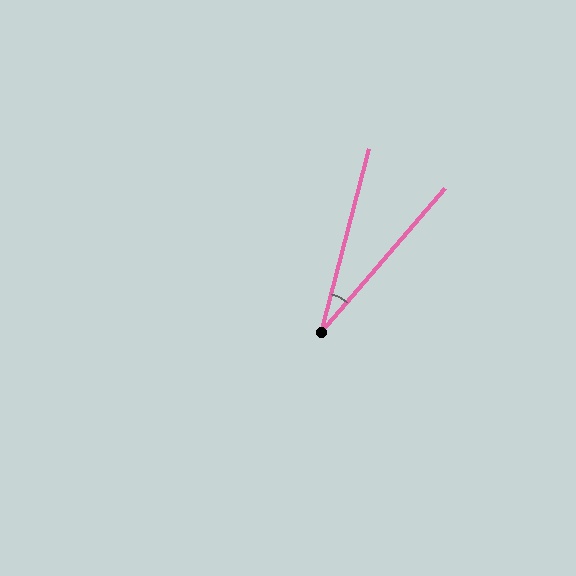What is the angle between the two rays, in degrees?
Approximately 26 degrees.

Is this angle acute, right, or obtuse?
It is acute.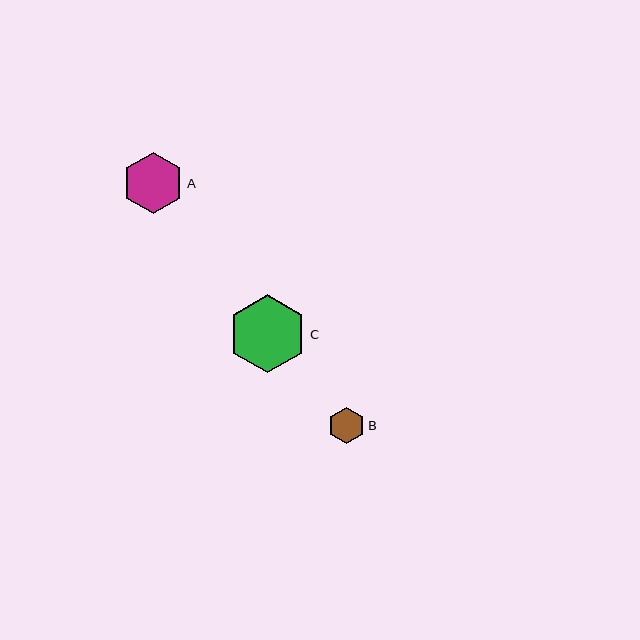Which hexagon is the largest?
Hexagon C is the largest with a size of approximately 79 pixels.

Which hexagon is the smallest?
Hexagon B is the smallest with a size of approximately 36 pixels.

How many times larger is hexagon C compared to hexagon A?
Hexagon C is approximately 1.3 times the size of hexagon A.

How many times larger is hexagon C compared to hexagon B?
Hexagon C is approximately 2.2 times the size of hexagon B.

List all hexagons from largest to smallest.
From largest to smallest: C, A, B.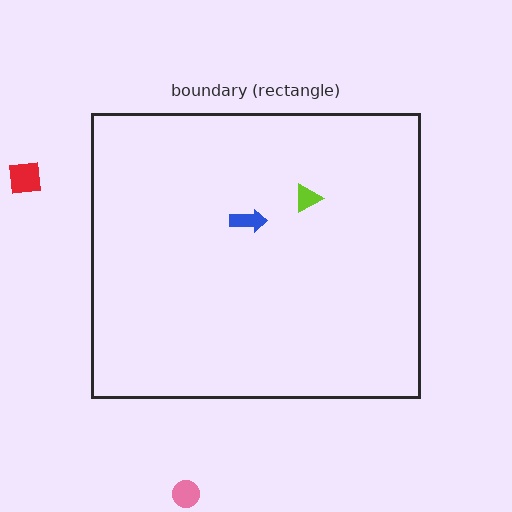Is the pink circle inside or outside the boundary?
Outside.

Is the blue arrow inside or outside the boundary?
Inside.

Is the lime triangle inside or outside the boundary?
Inside.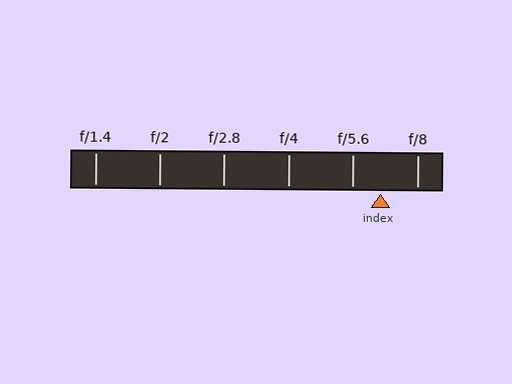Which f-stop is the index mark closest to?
The index mark is closest to f/5.6.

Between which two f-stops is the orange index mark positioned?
The index mark is between f/5.6 and f/8.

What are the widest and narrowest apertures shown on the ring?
The widest aperture shown is f/1.4 and the narrowest is f/8.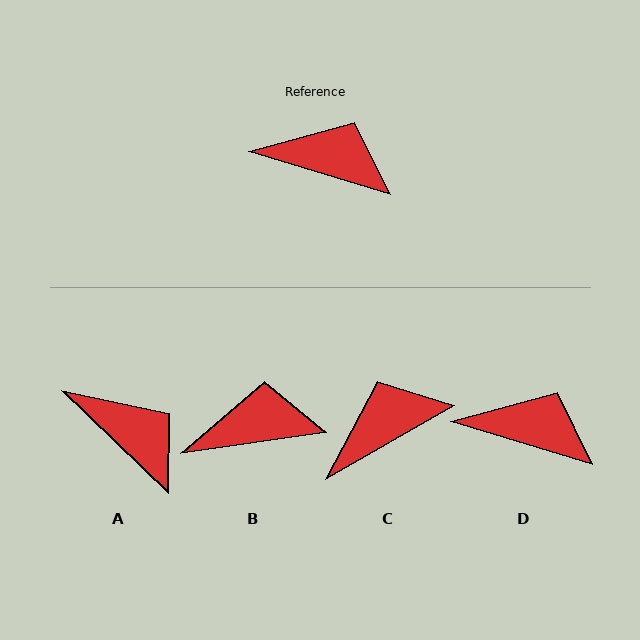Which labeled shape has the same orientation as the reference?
D.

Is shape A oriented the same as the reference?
No, it is off by about 27 degrees.